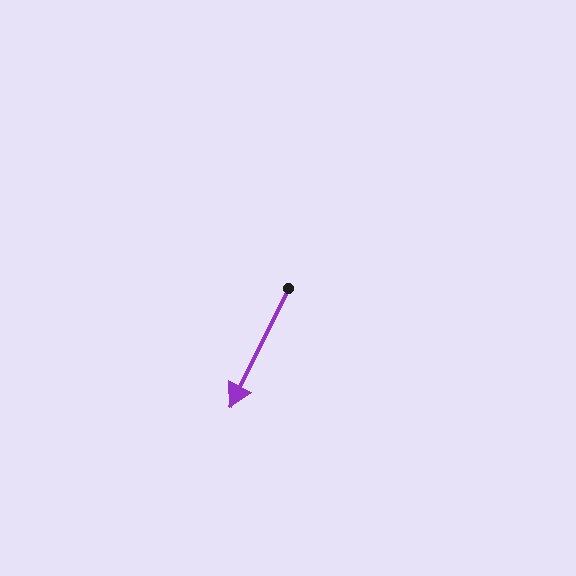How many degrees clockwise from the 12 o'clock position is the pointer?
Approximately 206 degrees.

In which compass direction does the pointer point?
Southwest.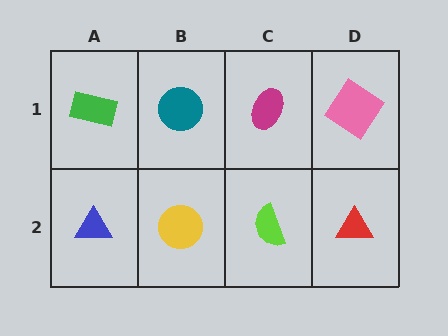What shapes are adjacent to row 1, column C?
A lime semicircle (row 2, column C), a teal circle (row 1, column B), a pink diamond (row 1, column D).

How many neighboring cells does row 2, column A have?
2.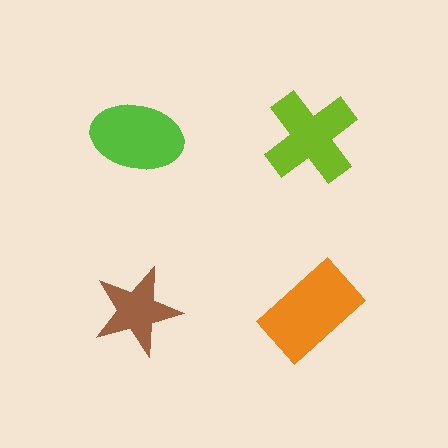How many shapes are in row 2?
2 shapes.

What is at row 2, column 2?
An orange rectangle.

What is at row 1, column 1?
A lime ellipse.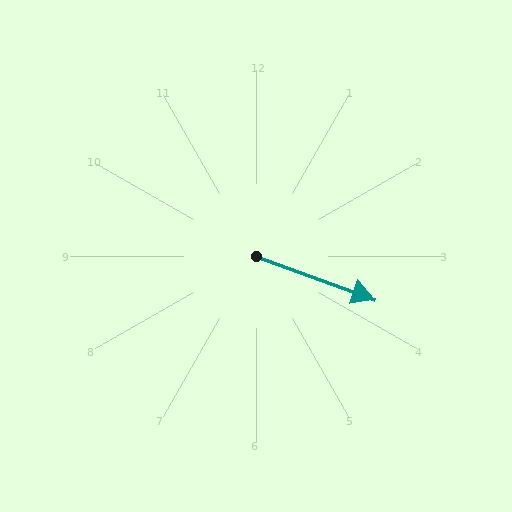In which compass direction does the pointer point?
East.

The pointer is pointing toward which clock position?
Roughly 4 o'clock.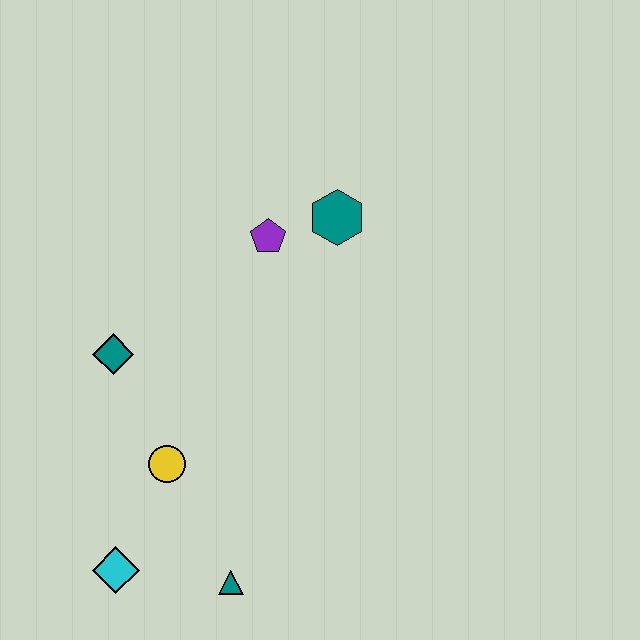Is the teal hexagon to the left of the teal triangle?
No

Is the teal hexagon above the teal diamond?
Yes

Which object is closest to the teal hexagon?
The purple pentagon is closest to the teal hexagon.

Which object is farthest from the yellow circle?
The teal hexagon is farthest from the yellow circle.